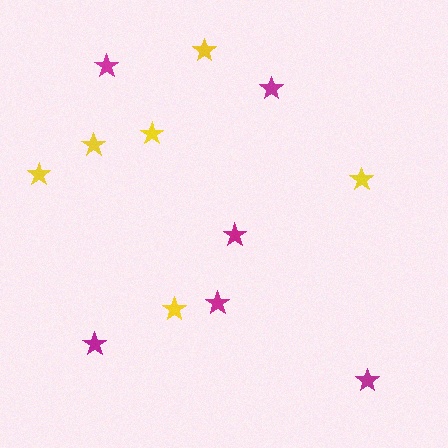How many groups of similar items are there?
There are 2 groups: one group of yellow stars (6) and one group of magenta stars (6).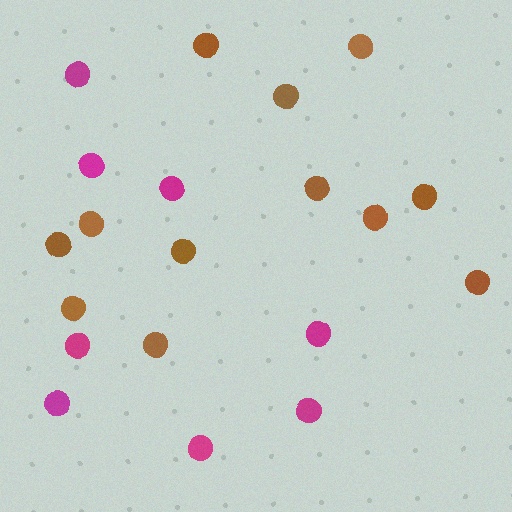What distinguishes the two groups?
There are 2 groups: one group of magenta circles (8) and one group of brown circles (12).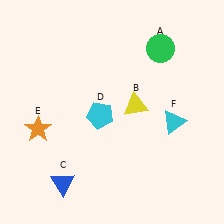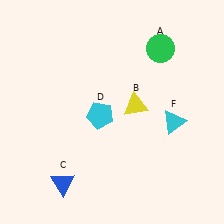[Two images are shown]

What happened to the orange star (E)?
The orange star (E) was removed in Image 2. It was in the bottom-left area of Image 1.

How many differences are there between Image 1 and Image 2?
There is 1 difference between the two images.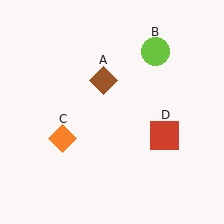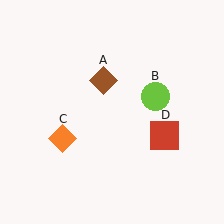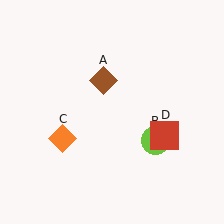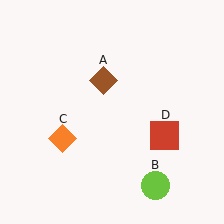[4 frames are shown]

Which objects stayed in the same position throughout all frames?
Brown diamond (object A) and orange diamond (object C) and red square (object D) remained stationary.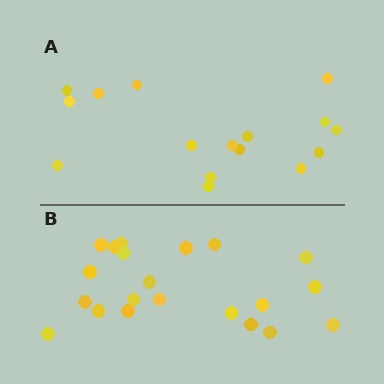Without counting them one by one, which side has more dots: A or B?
Region B (the bottom region) has more dots.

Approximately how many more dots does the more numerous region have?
Region B has about 5 more dots than region A.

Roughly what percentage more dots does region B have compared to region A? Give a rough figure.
About 30% more.